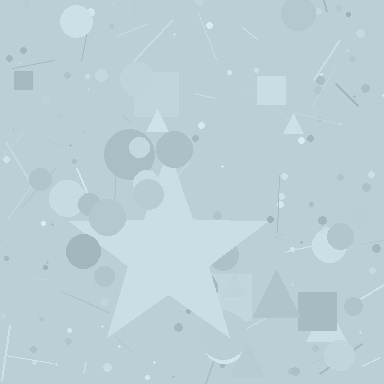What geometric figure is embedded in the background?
A star is embedded in the background.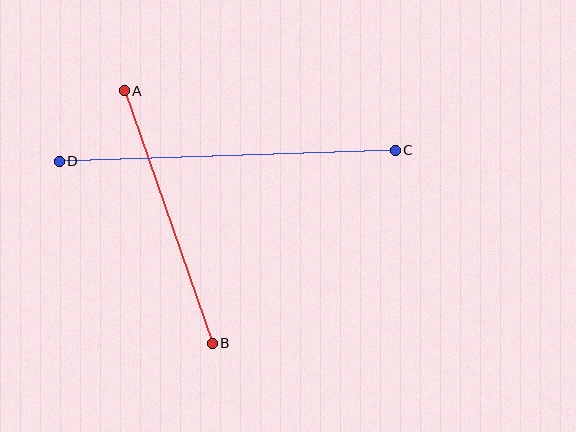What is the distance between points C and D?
The distance is approximately 336 pixels.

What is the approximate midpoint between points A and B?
The midpoint is at approximately (168, 217) pixels.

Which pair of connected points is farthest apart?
Points C and D are farthest apart.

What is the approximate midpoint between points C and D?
The midpoint is at approximately (227, 156) pixels.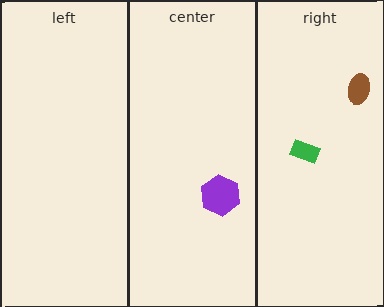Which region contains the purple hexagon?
The center region.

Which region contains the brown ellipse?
The right region.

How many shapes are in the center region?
1.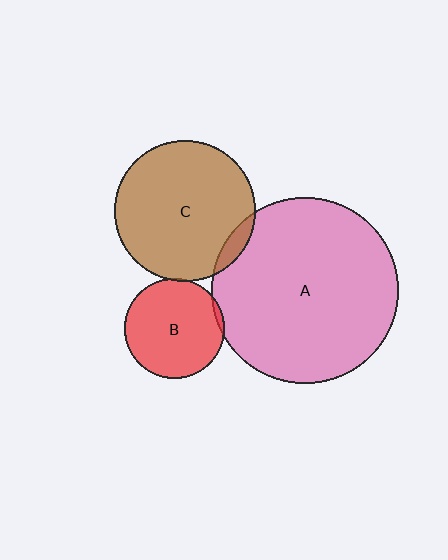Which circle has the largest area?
Circle A (pink).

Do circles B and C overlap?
Yes.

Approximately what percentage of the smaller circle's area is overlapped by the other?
Approximately 5%.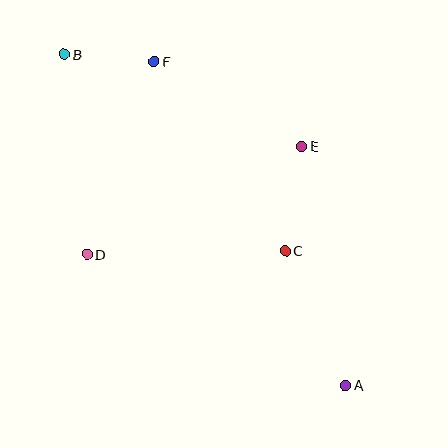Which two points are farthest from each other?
Points A and B are farthest from each other.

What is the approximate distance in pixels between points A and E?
The distance between A and E is approximately 242 pixels.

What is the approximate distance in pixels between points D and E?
The distance between D and E is approximately 240 pixels.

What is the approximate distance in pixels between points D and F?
The distance between D and F is approximately 205 pixels.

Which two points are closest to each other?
Points B and F are closest to each other.